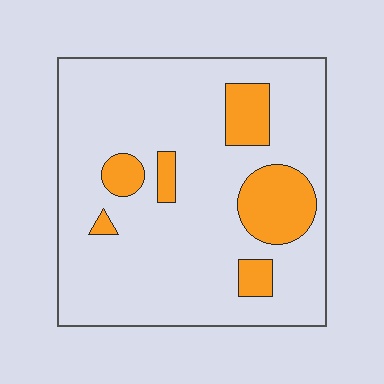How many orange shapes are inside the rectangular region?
6.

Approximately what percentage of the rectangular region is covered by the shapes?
Approximately 15%.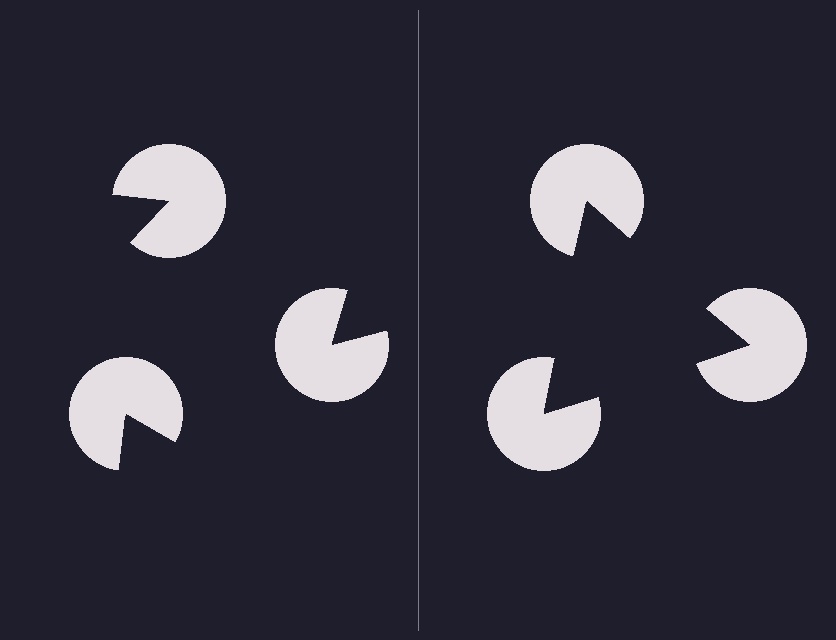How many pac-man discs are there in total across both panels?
6 — 3 on each side.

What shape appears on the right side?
An illusory triangle.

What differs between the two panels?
The pac-man discs are positioned identically on both sides; only the wedge orientations differ. On the right they align to a triangle; on the left they are misaligned.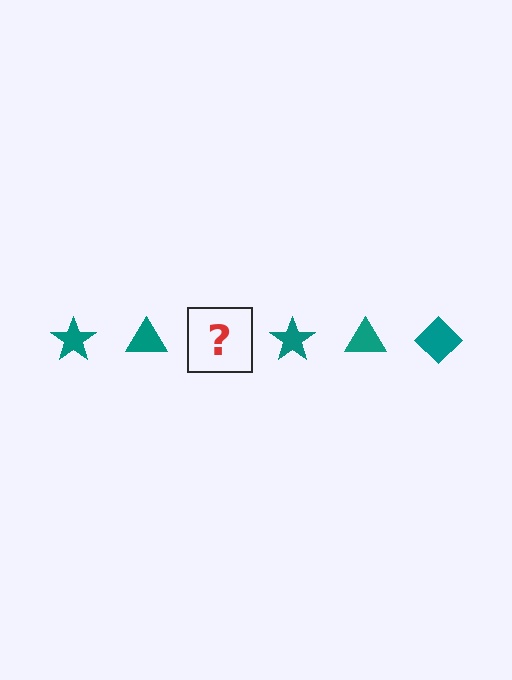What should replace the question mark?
The question mark should be replaced with a teal diamond.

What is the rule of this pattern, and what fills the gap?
The rule is that the pattern cycles through star, triangle, diamond shapes in teal. The gap should be filled with a teal diamond.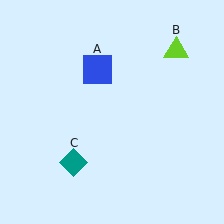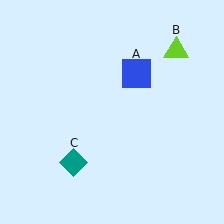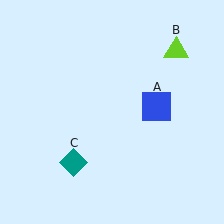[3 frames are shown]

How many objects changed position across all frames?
1 object changed position: blue square (object A).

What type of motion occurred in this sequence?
The blue square (object A) rotated clockwise around the center of the scene.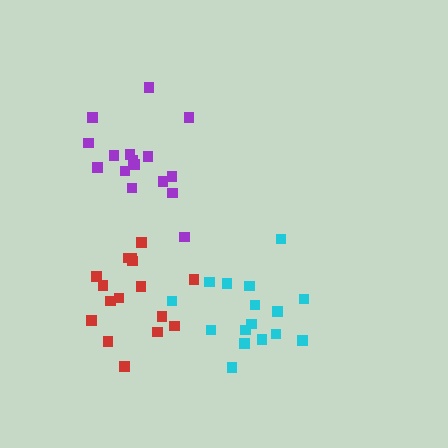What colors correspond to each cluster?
The clusters are colored: cyan, purple, red.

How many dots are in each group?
Group 1: 16 dots, Group 2: 16 dots, Group 3: 16 dots (48 total).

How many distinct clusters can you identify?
There are 3 distinct clusters.